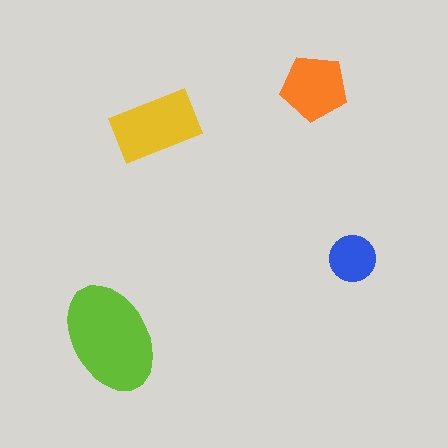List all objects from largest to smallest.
The lime ellipse, the yellow rectangle, the orange pentagon, the blue circle.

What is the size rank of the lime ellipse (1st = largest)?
1st.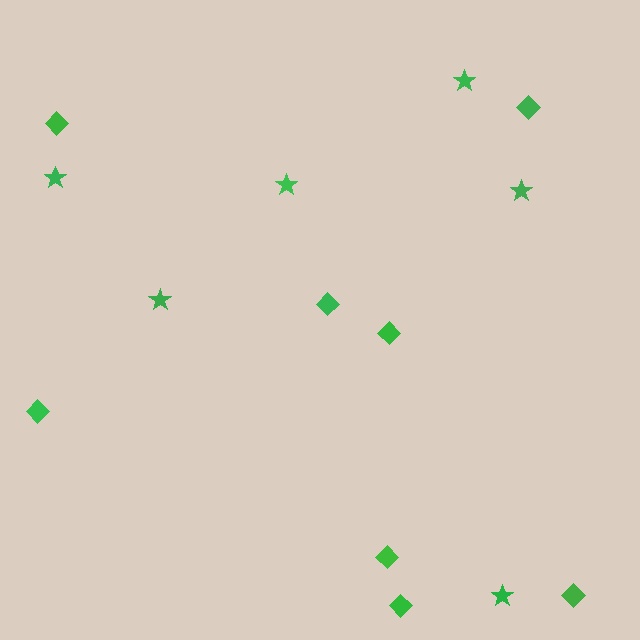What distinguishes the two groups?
There are 2 groups: one group of diamonds (8) and one group of stars (6).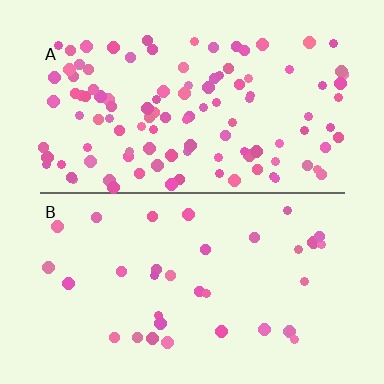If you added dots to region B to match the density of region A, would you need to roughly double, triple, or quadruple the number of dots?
Approximately triple.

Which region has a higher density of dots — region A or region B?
A (the top).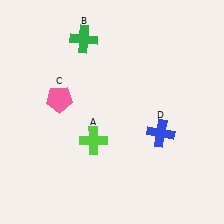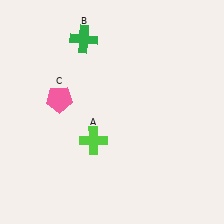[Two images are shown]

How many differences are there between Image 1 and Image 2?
There is 1 difference between the two images.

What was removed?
The blue cross (D) was removed in Image 2.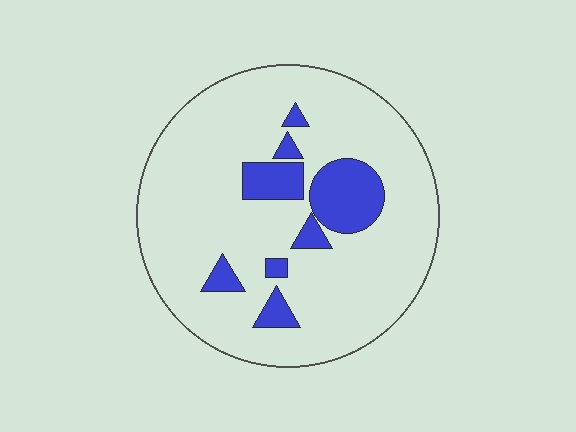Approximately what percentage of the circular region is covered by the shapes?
Approximately 15%.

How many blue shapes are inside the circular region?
8.